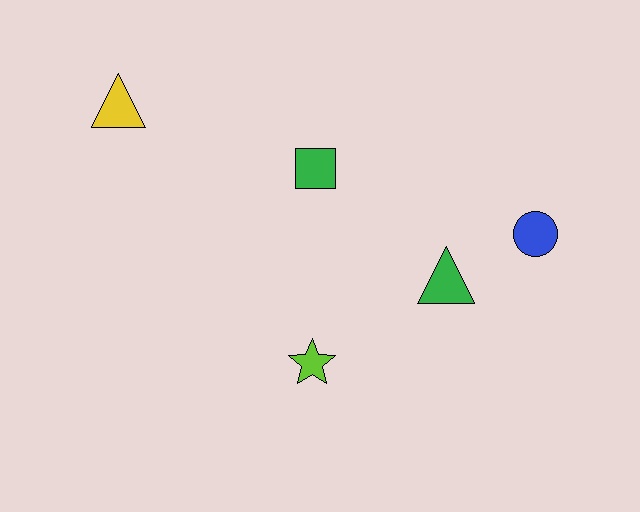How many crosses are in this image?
There are no crosses.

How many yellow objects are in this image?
There is 1 yellow object.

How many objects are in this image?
There are 5 objects.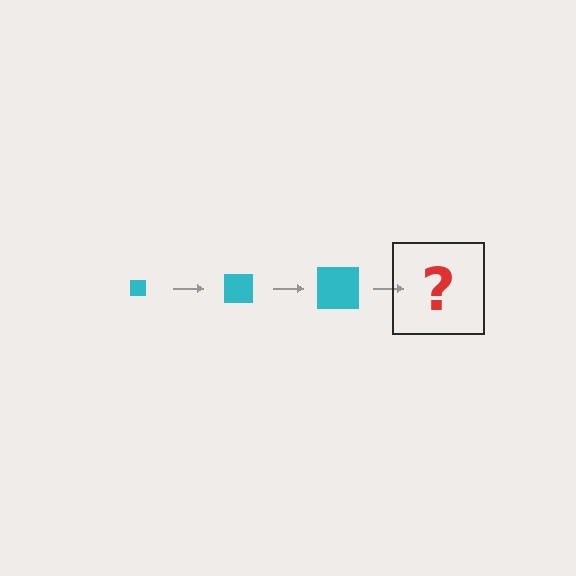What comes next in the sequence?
The next element should be a cyan square, larger than the previous one.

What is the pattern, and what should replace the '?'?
The pattern is that the square gets progressively larger each step. The '?' should be a cyan square, larger than the previous one.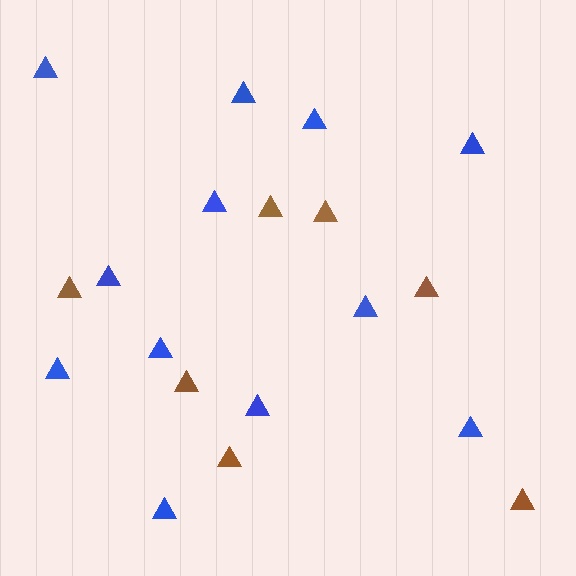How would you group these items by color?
There are 2 groups: one group of brown triangles (7) and one group of blue triangles (12).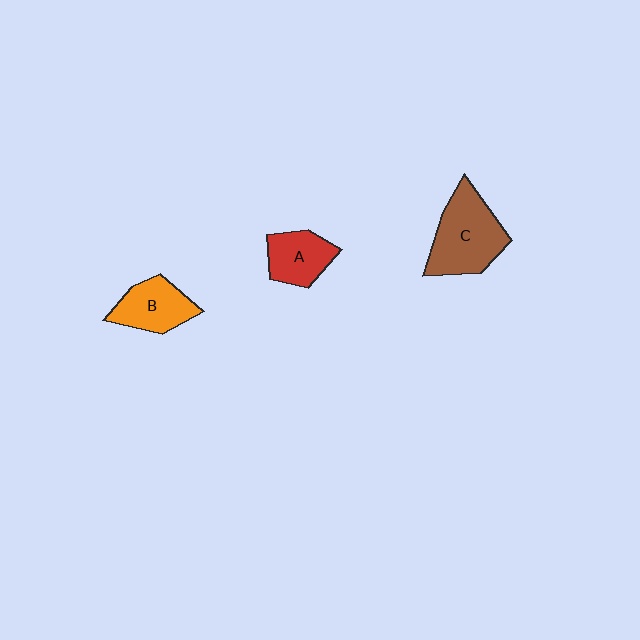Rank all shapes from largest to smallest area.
From largest to smallest: C (brown), B (orange), A (red).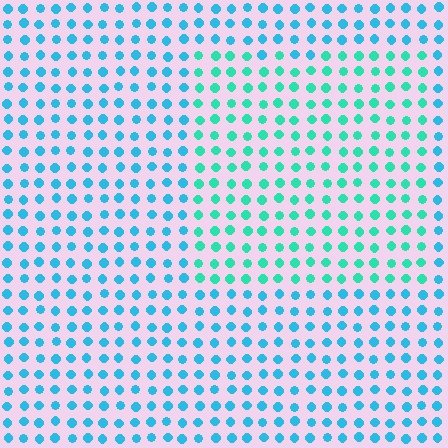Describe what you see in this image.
The image is filled with small cyan elements in a uniform arrangement. A rectangle-shaped region is visible where the elements are tinted to a slightly different hue, forming a subtle color boundary.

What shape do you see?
I see a rectangle.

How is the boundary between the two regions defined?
The boundary is defined purely by a slight shift in hue (about 30 degrees). Spacing, size, and orientation are identical on both sides.